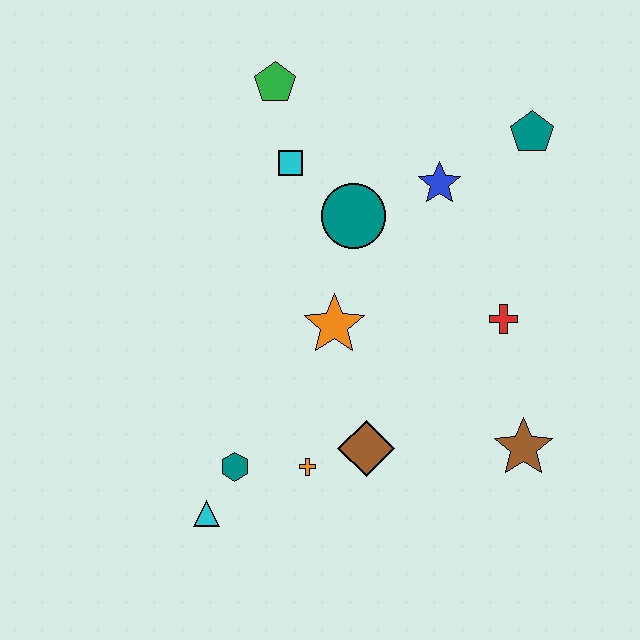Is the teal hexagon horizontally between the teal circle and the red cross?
No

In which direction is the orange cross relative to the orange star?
The orange cross is below the orange star.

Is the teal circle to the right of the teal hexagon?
Yes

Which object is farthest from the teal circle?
The cyan triangle is farthest from the teal circle.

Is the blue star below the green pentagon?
Yes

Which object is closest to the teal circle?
The cyan square is closest to the teal circle.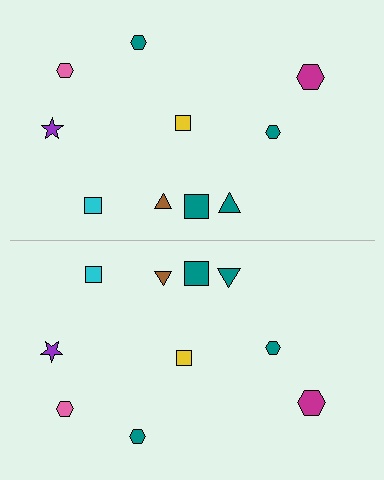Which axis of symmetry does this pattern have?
The pattern has a horizontal axis of symmetry running through the center of the image.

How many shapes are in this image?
There are 20 shapes in this image.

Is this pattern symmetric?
Yes, this pattern has bilateral (reflection) symmetry.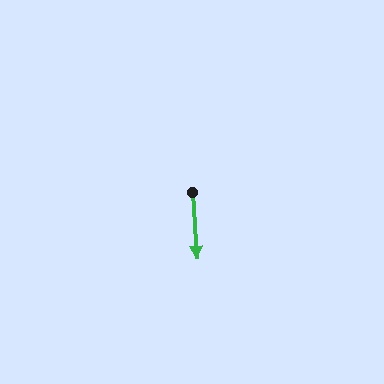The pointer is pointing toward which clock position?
Roughly 6 o'clock.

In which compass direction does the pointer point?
South.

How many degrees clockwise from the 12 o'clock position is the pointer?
Approximately 176 degrees.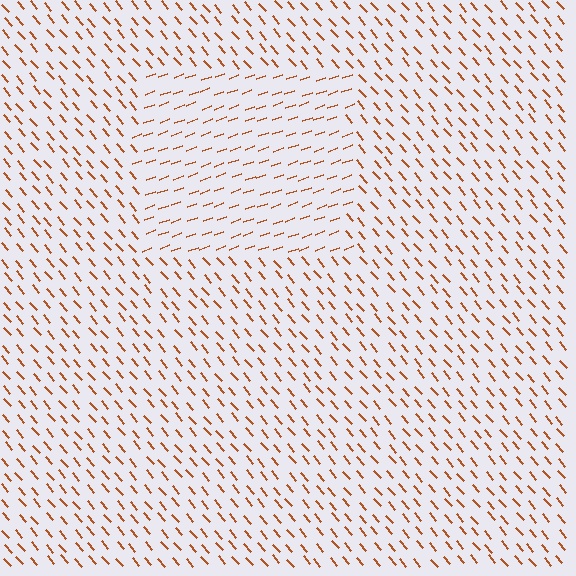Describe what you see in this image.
The image is filled with small brown line segments. A rectangle region in the image has lines oriented differently from the surrounding lines, creating a visible texture boundary.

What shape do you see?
I see a rectangle.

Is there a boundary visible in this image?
Yes, there is a texture boundary formed by a change in line orientation.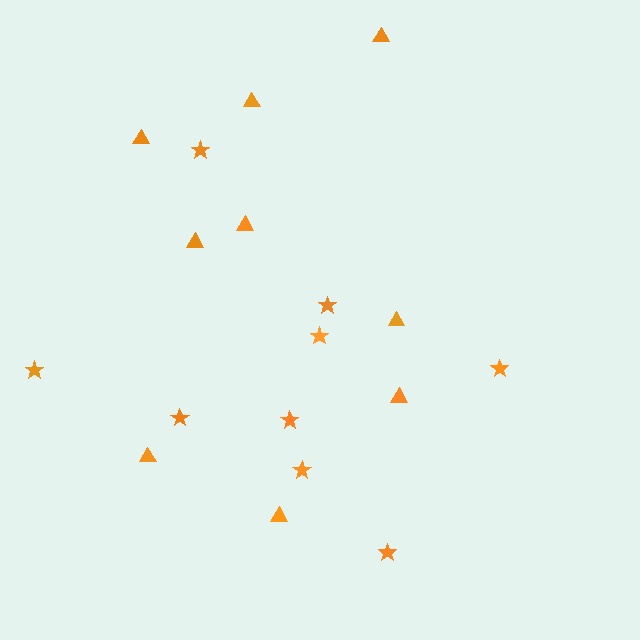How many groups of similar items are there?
There are 2 groups: one group of stars (9) and one group of triangles (9).